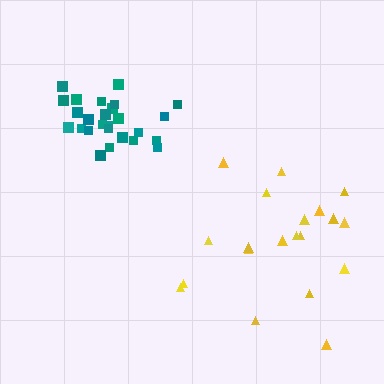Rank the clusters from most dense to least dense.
teal, yellow.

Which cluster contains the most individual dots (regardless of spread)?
Teal (26).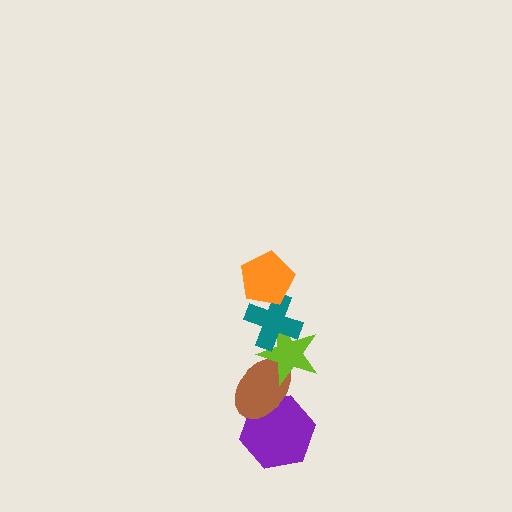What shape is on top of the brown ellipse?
The lime star is on top of the brown ellipse.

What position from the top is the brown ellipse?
The brown ellipse is 4th from the top.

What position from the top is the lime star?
The lime star is 3rd from the top.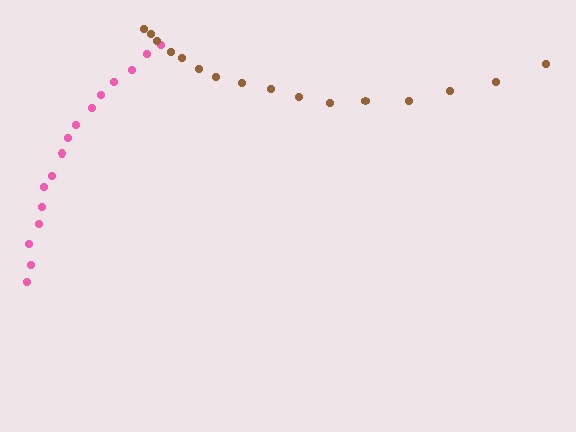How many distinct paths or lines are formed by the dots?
There are 2 distinct paths.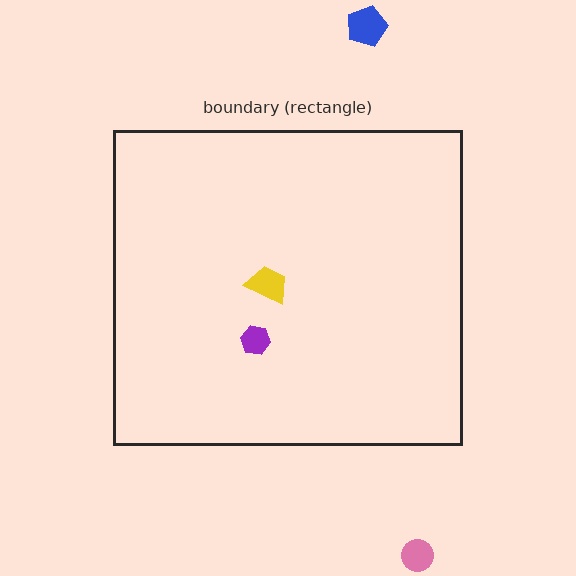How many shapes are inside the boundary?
2 inside, 2 outside.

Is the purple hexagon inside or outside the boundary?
Inside.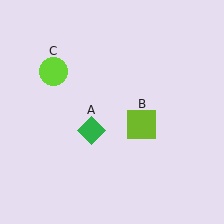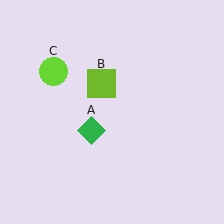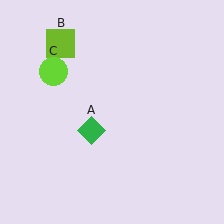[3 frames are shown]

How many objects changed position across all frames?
1 object changed position: lime square (object B).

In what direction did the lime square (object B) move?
The lime square (object B) moved up and to the left.